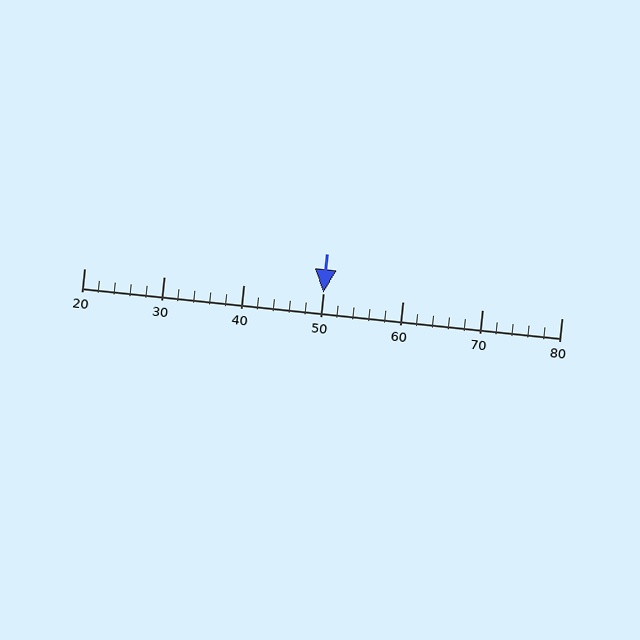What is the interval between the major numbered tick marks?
The major tick marks are spaced 10 units apart.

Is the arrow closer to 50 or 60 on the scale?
The arrow is closer to 50.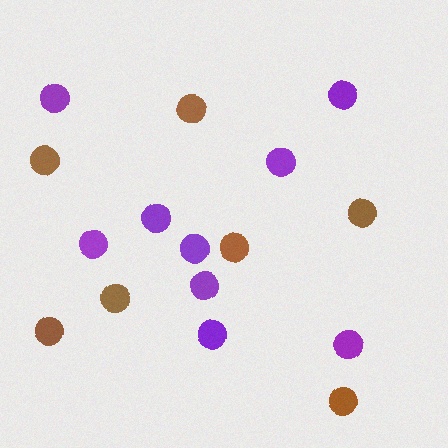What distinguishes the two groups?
There are 2 groups: one group of purple circles (9) and one group of brown circles (7).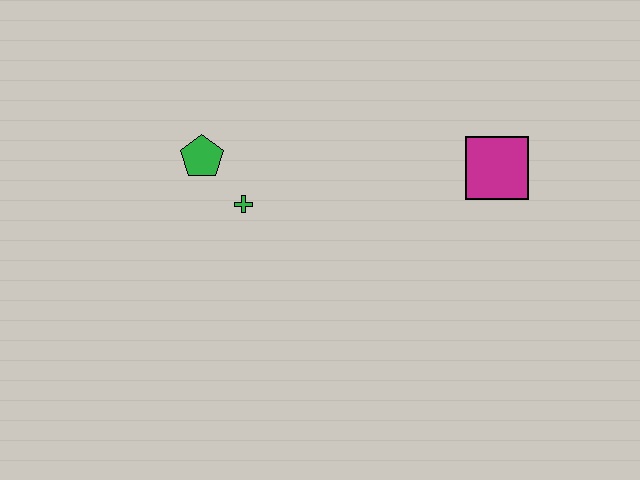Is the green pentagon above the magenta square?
Yes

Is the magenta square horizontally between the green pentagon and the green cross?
No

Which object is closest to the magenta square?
The green cross is closest to the magenta square.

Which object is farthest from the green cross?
The magenta square is farthest from the green cross.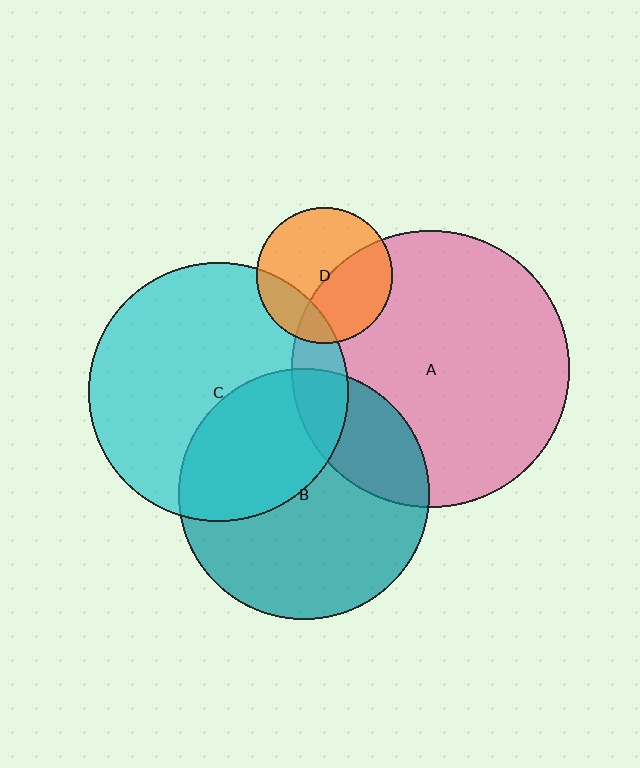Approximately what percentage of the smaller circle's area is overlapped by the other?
Approximately 40%.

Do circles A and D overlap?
Yes.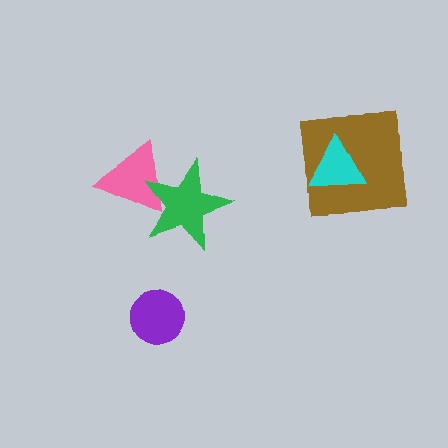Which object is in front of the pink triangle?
The green star is in front of the pink triangle.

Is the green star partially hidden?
No, no other shape covers it.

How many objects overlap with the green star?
1 object overlaps with the green star.